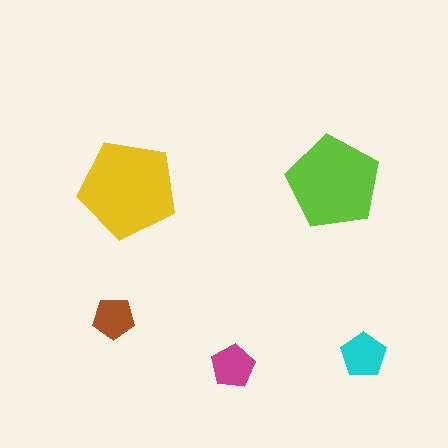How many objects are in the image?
There are 5 objects in the image.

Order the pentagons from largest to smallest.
the yellow one, the lime one, the cyan one, the magenta one, the brown one.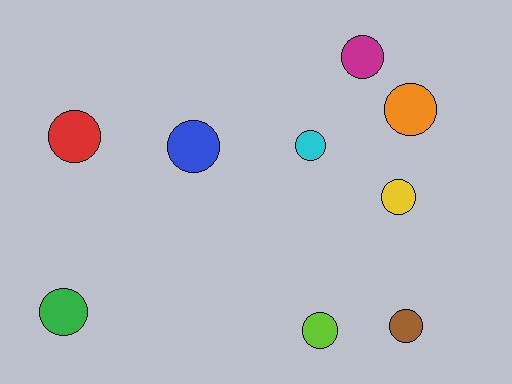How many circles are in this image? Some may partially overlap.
There are 9 circles.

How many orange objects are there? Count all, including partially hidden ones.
There is 1 orange object.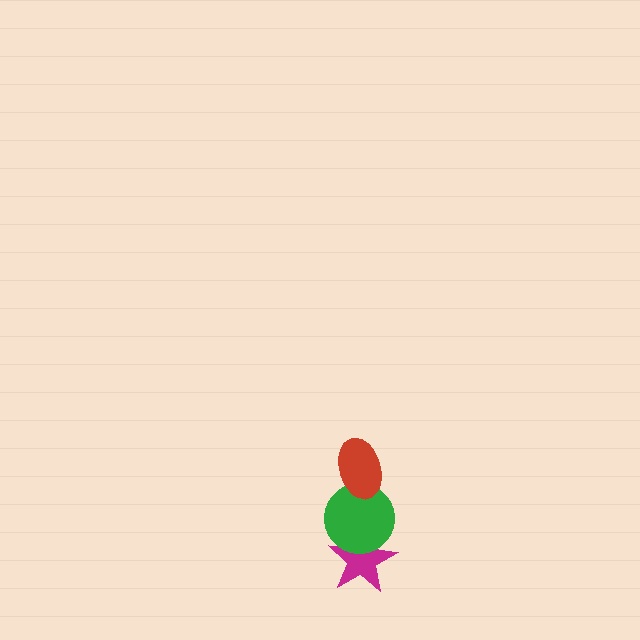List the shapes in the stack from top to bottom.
From top to bottom: the red ellipse, the green circle, the magenta star.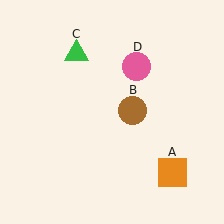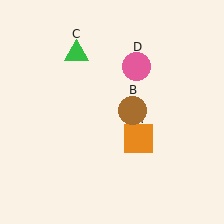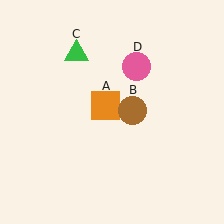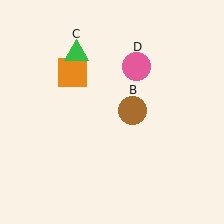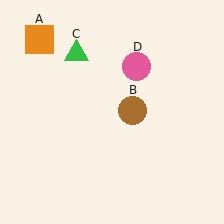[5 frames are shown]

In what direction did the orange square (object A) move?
The orange square (object A) moved up and to the left.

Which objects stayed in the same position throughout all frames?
Brown circle (object B) and green triangle (object C) and pink circle (object D) remained stationary.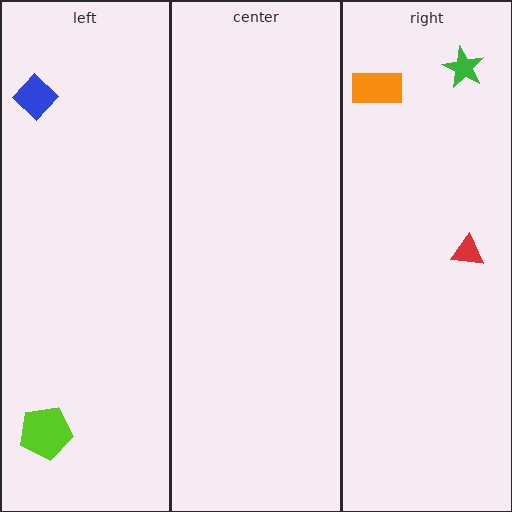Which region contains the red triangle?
The right region.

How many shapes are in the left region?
2.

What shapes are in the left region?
The lime pentagon, the blue diamond.